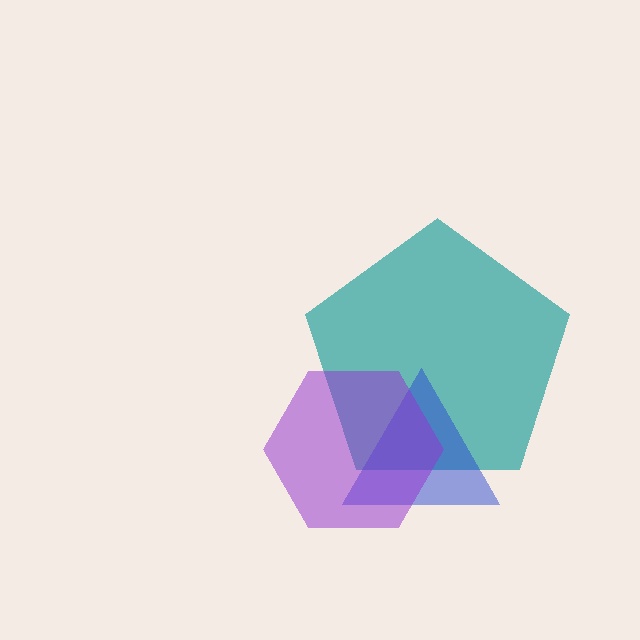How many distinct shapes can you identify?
There are 3 distinct shapes: a teal pentagon, a blue triangle, a purple hexagon.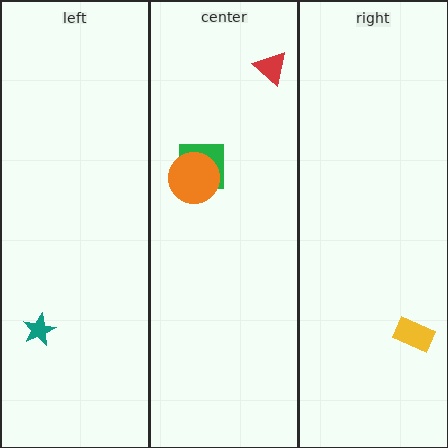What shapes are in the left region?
The teal star.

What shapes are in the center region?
The red triangle, the green square, the orange circle.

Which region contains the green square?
The center region.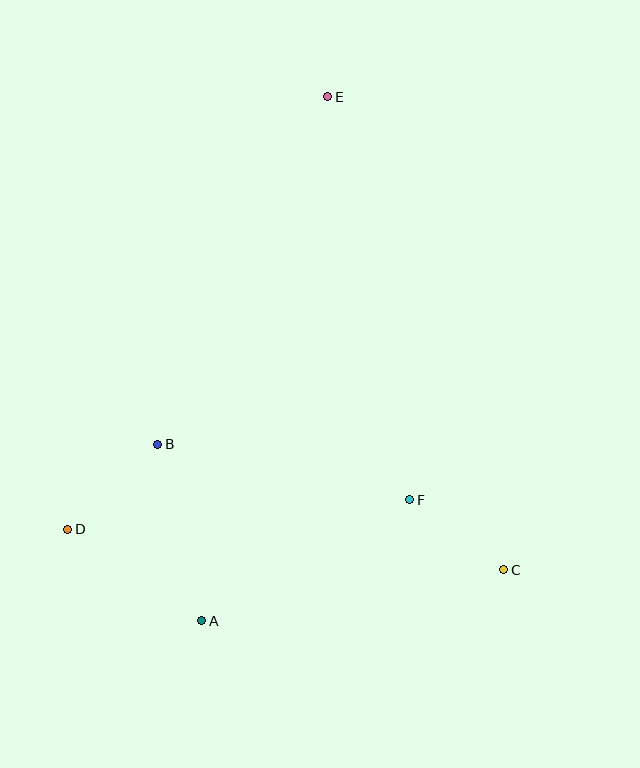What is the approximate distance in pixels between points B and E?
The distance between B and E is approximately 387 pixels.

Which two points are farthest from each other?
Points A and E are farthest from each other.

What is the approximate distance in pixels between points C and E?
The distance between C and E is approximately 505 pixels.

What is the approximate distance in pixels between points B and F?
The distance between B and F is approximately 258 pixels.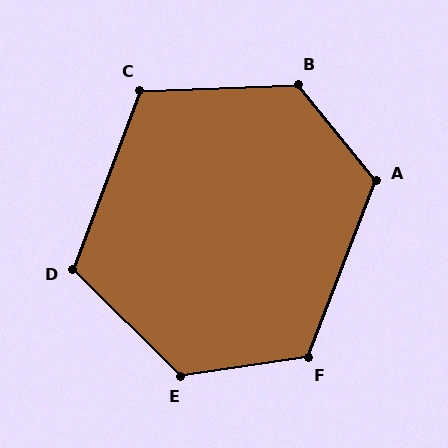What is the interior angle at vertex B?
Approximately 127 degrees (obtuse).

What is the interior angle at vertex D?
Approximately 114 degrees (obtuse).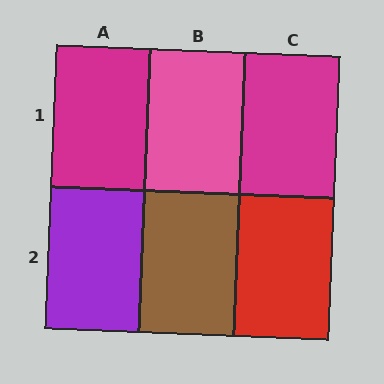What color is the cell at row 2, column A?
Purple.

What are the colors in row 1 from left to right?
Magenta, pink, magenta.